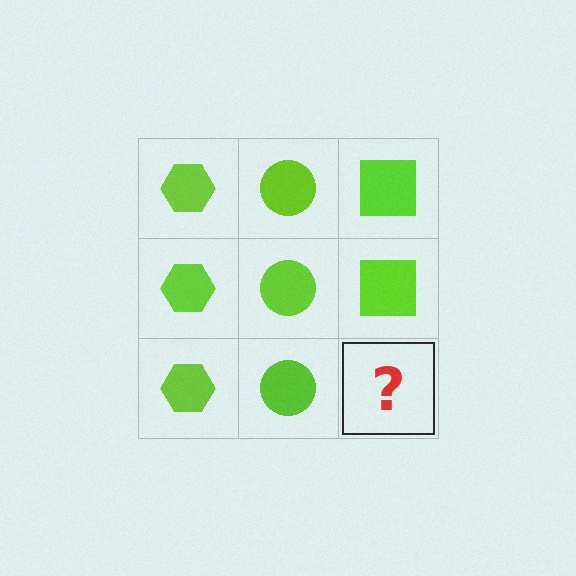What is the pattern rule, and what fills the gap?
The rule is that each column has a consistent shape. The gap should be filled with a lime square.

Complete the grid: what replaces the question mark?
The question mark should be replaced with a lime square.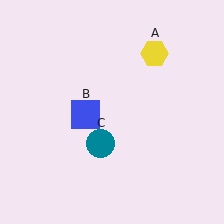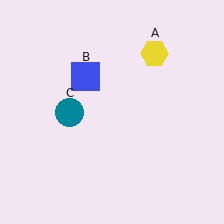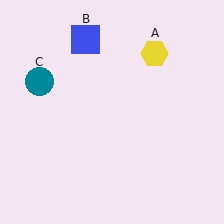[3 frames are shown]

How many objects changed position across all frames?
2 objects changed position: blue square (object B), teal circle (object C).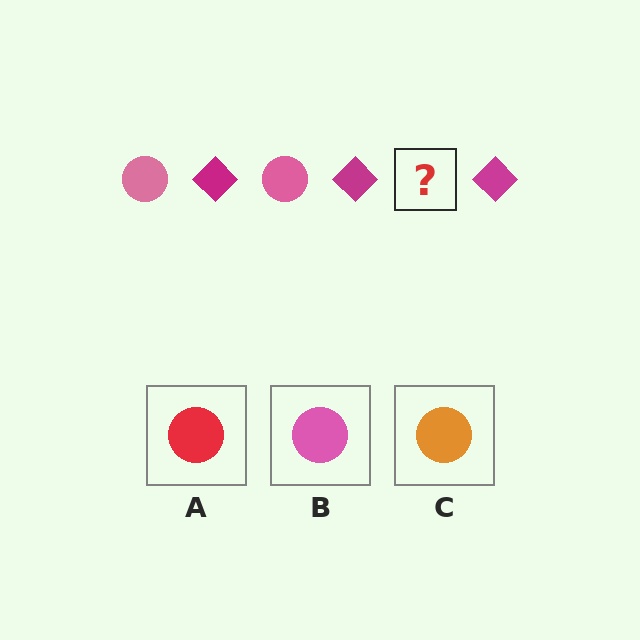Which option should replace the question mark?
Option B.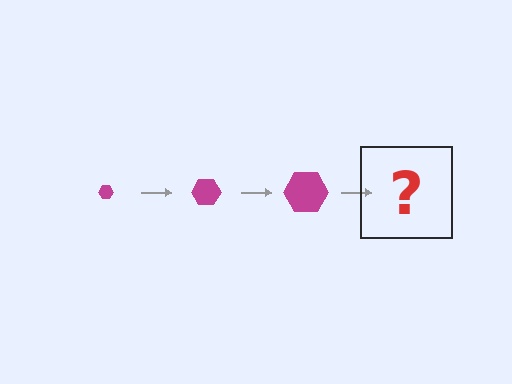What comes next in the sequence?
The next element should be a magenta hexagon, larger than the previous one.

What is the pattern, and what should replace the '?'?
The pattern is that the hexagon gets progressively larger each step. The '?' should be a magenta hexagon, larger than the previous one.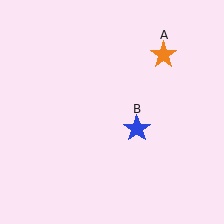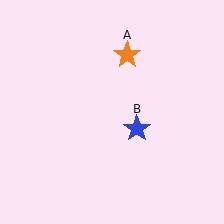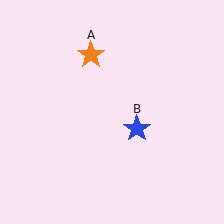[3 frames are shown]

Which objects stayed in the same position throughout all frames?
Blue star (object B) remained stationary.